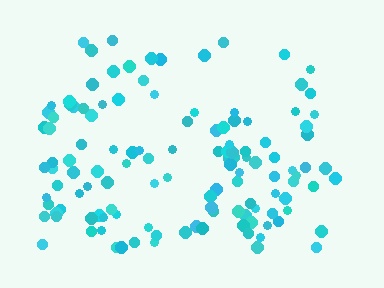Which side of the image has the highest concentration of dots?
The bottom.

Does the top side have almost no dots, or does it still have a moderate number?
Still a moderate number, just noticeably fewer than the bottom.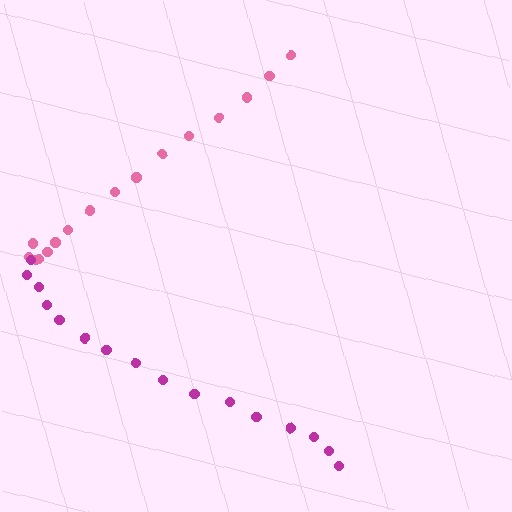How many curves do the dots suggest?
There are 2 distinct paths.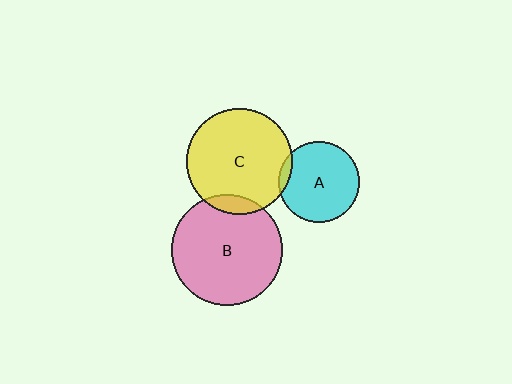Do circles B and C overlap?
Yes.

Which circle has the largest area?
Circle B (pink).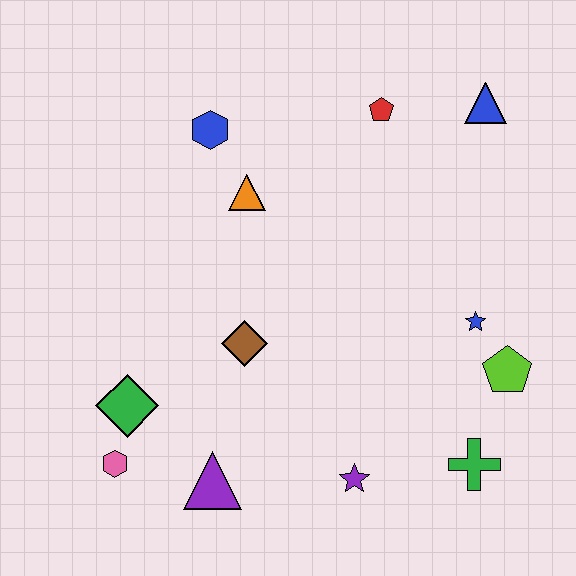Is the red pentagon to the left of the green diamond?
No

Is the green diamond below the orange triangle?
Yes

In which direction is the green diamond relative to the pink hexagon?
The green diamond is above the pink hexagon.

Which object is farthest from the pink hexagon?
The blue triangle is farthest from the pink hexagon.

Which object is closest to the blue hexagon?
The orange triangle is closest to the blue hexagon.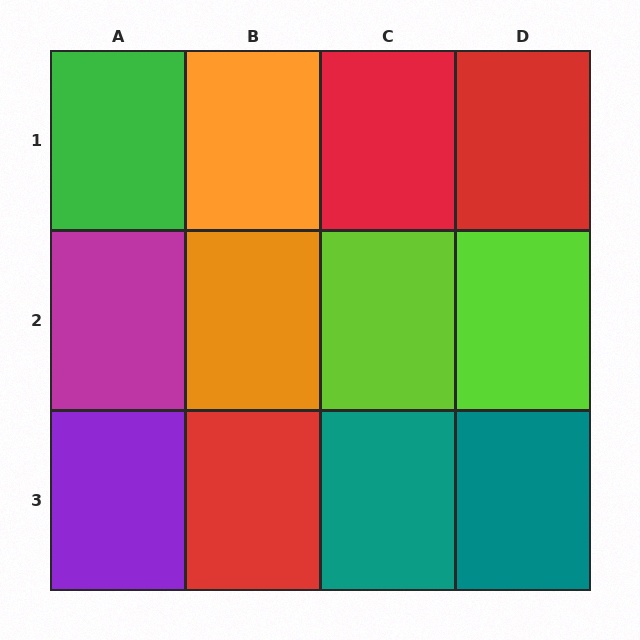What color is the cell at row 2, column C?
Lime.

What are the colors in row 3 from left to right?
Purple, red, teal, teal.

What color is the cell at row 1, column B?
Orange.